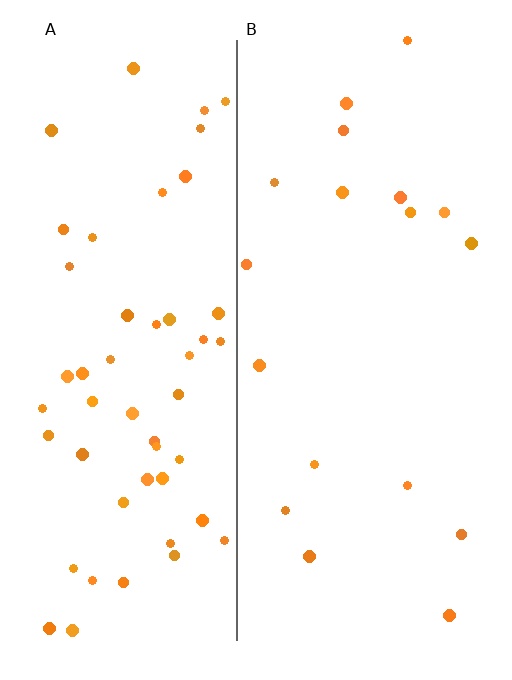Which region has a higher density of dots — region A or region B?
A (the left).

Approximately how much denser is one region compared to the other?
Approximately 2.9× — region A over region B.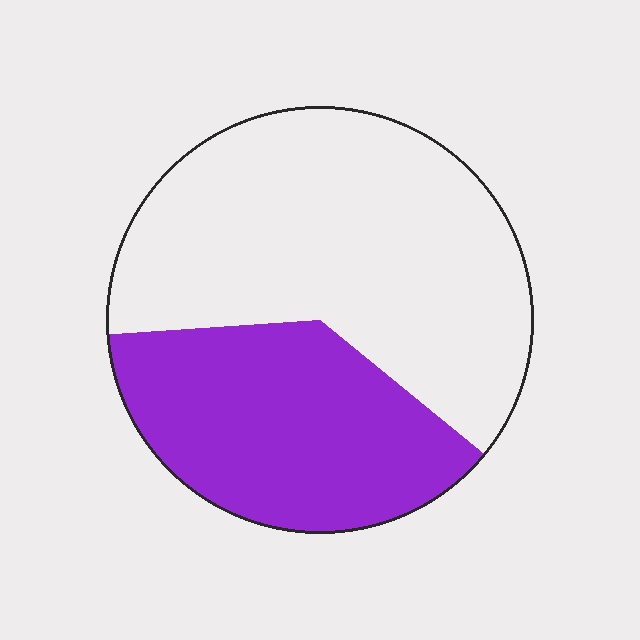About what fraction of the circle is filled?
About three eighths (3/8).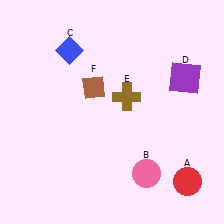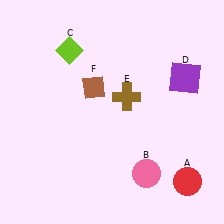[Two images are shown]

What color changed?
The diamond (C) changed from blue in Image 1 to lime in Image 2.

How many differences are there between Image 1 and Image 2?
There is 1 difference between the two images.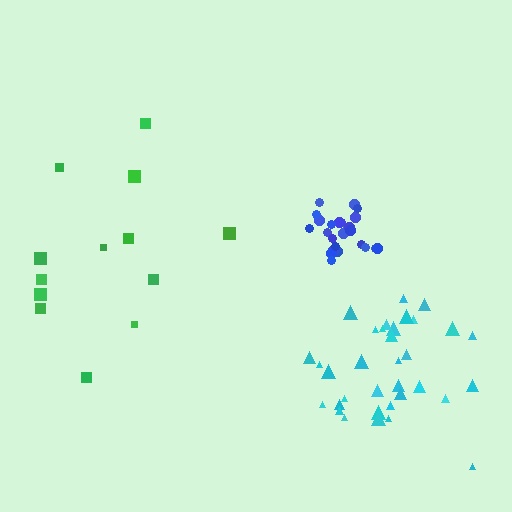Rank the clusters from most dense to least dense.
blue, cyan, green.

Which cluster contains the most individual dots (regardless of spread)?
Cyan (34).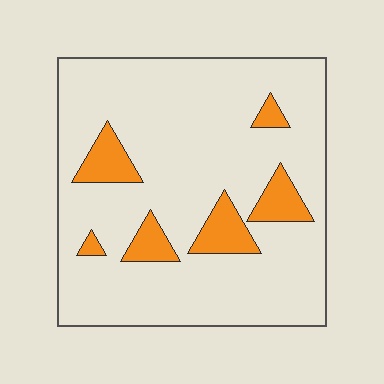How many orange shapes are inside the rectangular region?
6.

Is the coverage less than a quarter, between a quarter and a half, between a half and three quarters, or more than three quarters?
Less than a quarter.